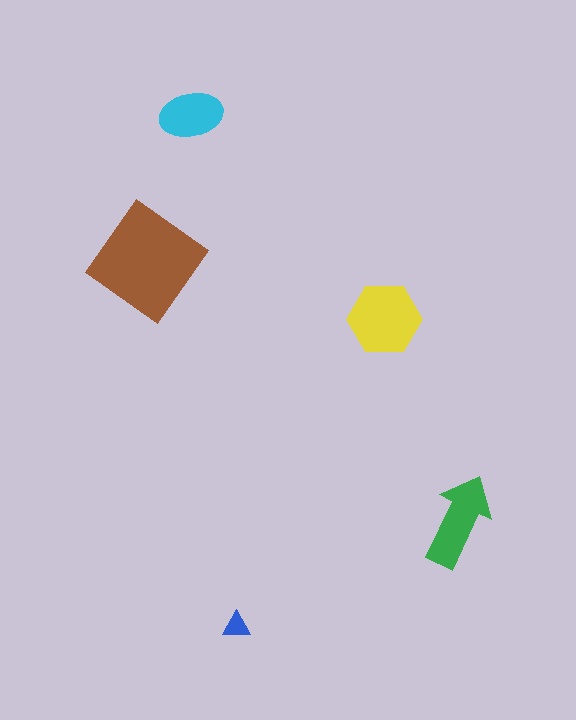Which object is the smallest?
The blue triangle.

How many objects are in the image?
There are 5 objects in the image.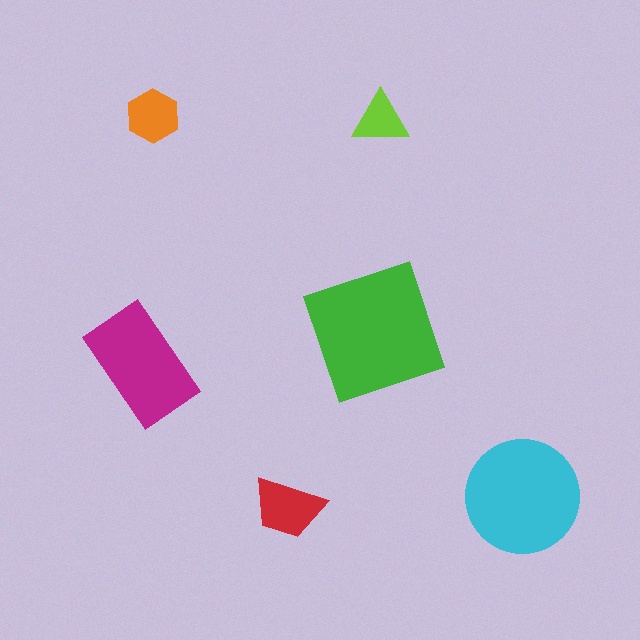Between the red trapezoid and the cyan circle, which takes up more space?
The cyan circle.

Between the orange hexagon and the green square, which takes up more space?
The green square.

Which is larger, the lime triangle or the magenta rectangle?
The magenta rectangle.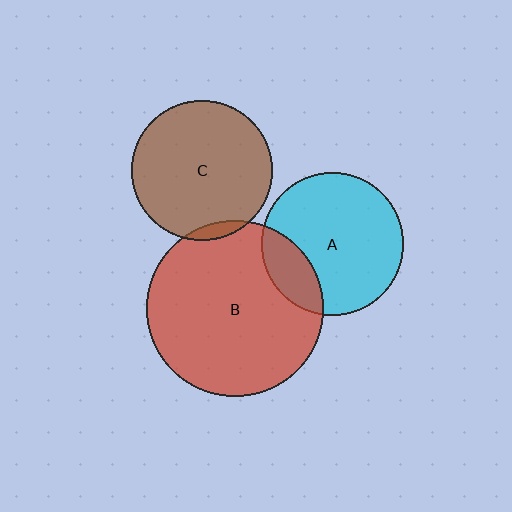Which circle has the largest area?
Circle B (red).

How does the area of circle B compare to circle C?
Approximately 1.6 times.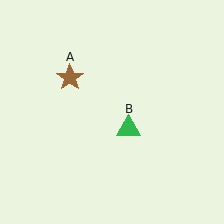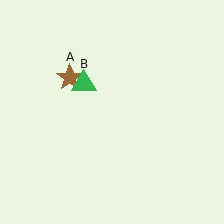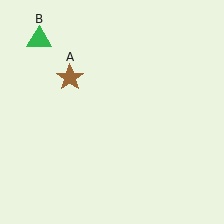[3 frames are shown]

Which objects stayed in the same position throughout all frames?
Brown star (object A) remained stationary.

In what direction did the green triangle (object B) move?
The green triangle (object B) moved up and to the left.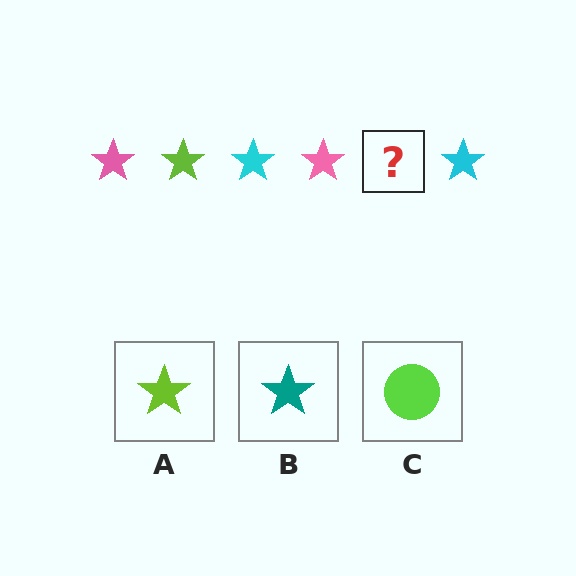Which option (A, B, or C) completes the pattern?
A.